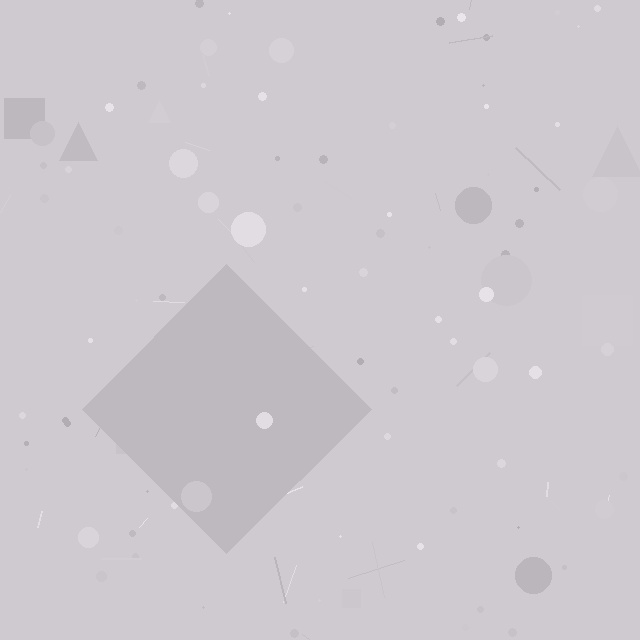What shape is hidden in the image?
A diamond is hidden in the image.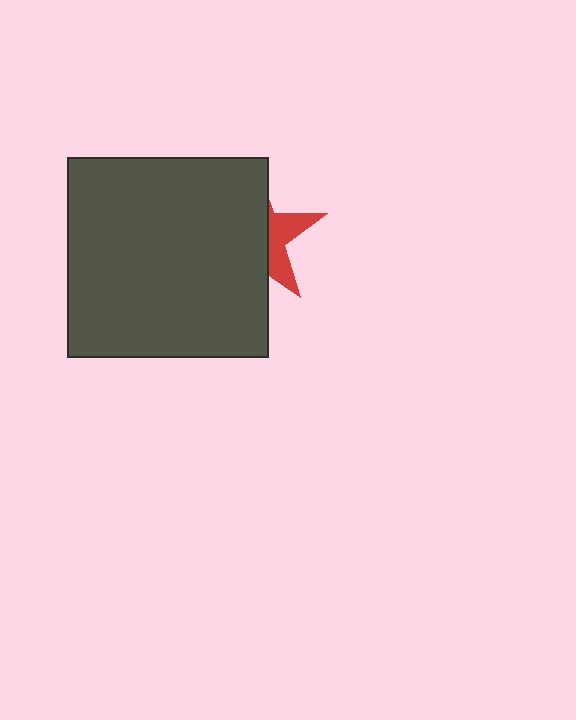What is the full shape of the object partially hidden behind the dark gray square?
The partially hidden object is a red star.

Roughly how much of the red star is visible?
A small part of it is visible (roughly 31%).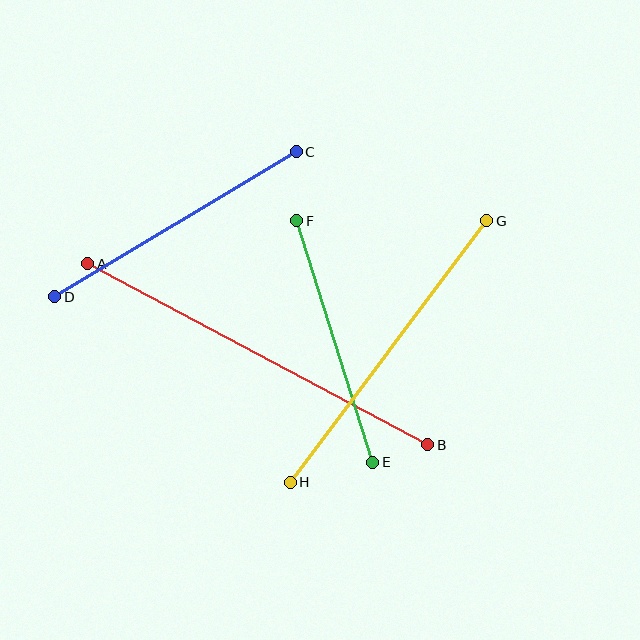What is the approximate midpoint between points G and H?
The midpoint is at approximately (388, 351) pixels.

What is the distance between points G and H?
The distance is approximately 327 pixels.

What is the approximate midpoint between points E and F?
The midpoint is at approximately (335, 342) pixels.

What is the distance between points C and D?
The distance is approximately 281 pixels.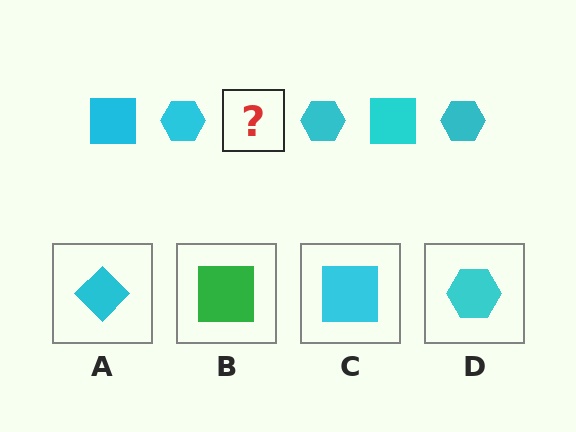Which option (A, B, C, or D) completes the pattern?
C.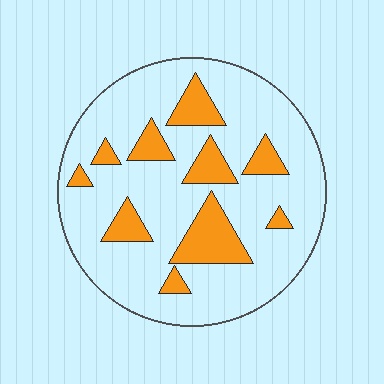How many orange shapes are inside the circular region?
10.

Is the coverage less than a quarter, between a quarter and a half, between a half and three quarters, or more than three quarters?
Less than a quarter.